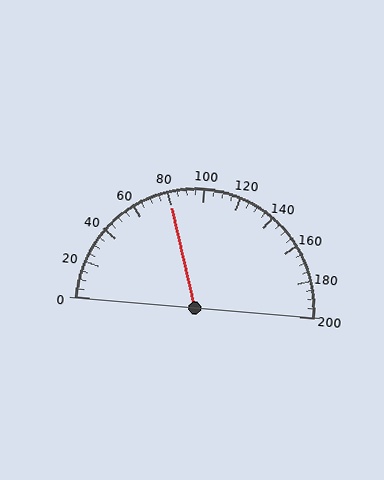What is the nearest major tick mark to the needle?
The nearest major tick mark is 80.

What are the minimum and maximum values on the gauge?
The gauge ranges from 0 to 200.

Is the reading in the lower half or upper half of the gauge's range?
The reading is in the lower half of the range (0 to 200).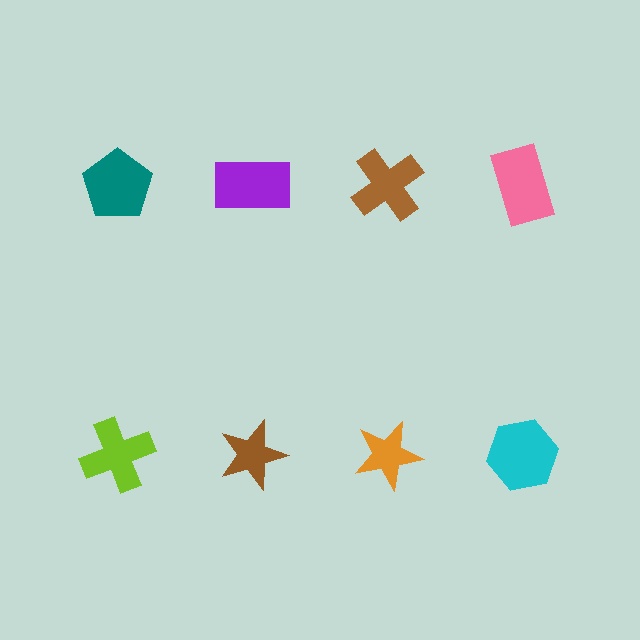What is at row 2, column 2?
A brown star.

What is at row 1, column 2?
A purple rectangle.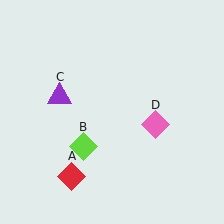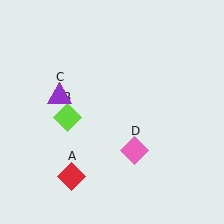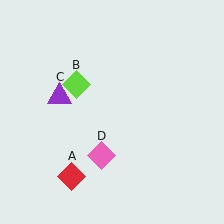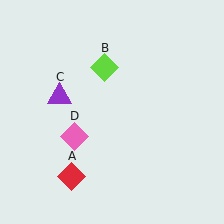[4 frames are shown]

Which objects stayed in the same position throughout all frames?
Red diamond (object A) and purple triangle (object C) remained stationary.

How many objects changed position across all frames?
2 objects changed position: lime diamond (object B), pink diamond (object D).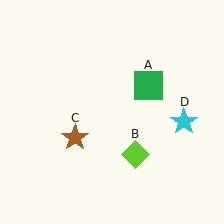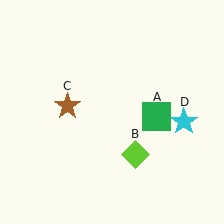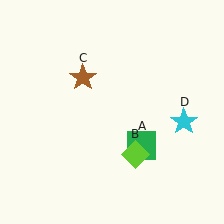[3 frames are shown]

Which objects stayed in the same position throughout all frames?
Lime diamond (object B) and cyan star (object D) remained stationary.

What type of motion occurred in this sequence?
The green square (object A), brown star (object C) rotated clockwise around the center of the scene.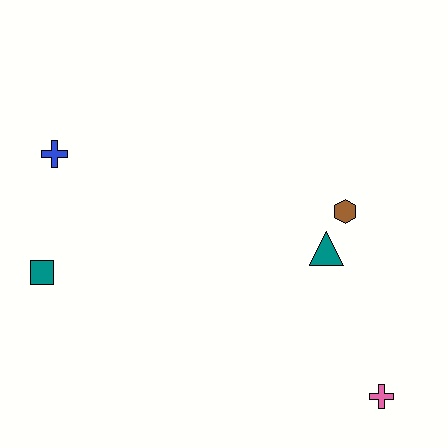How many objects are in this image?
There are 5 objects.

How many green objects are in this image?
There are no green objects.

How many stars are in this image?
There are no stars.